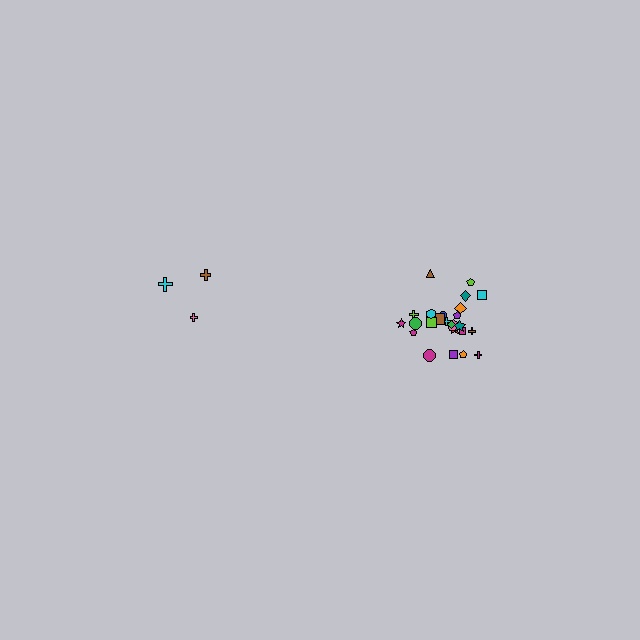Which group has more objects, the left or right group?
The right group.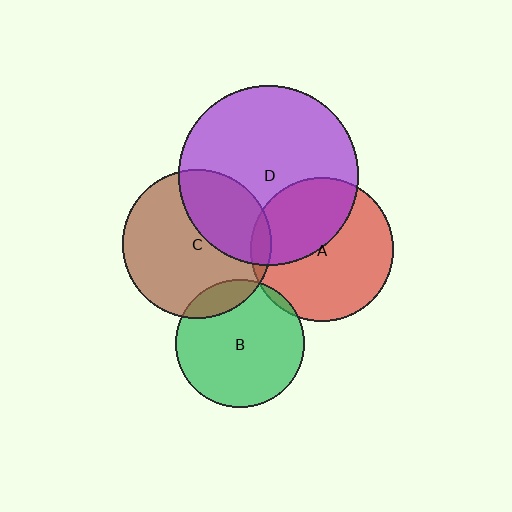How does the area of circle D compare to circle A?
Approximately 1.6 times.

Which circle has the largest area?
Circle D (purple).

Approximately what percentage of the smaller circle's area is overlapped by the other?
Approximately 15%.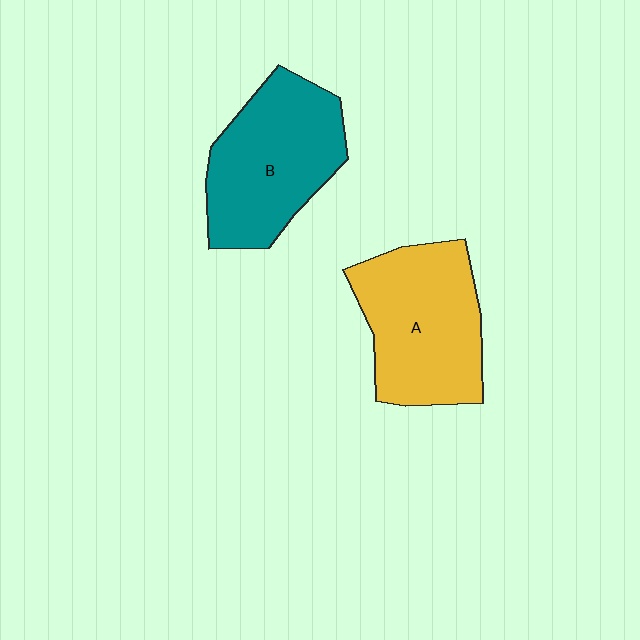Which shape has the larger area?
Shape A (yellow).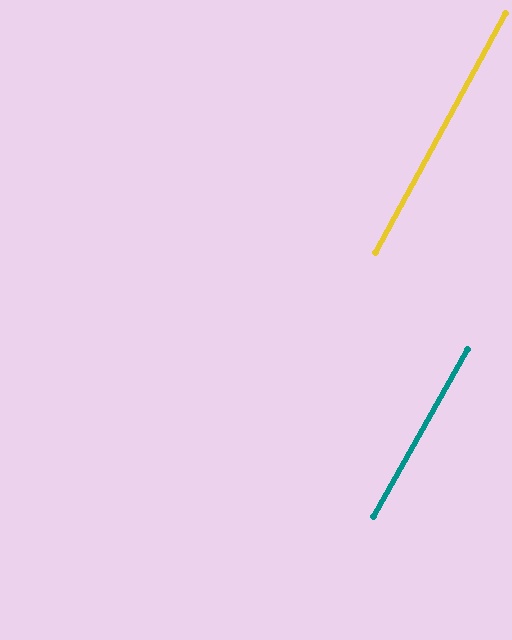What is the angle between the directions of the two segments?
Approximately 0 degrees.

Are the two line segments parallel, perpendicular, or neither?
Parallel — their directions differ by only 0.5°.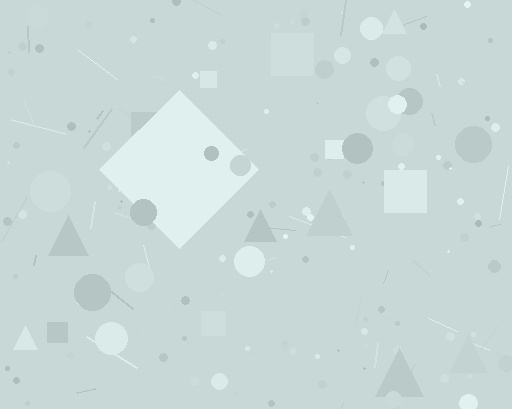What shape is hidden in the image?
A diamond is hidden in the image.